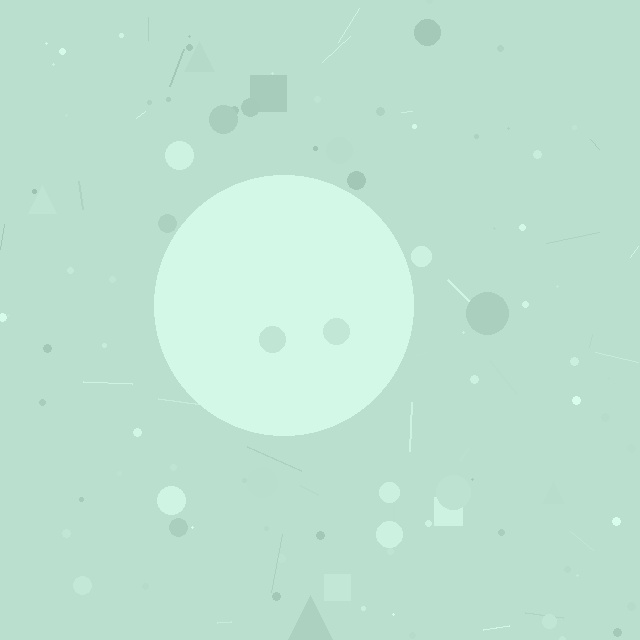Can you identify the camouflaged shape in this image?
The camouflaged shape is a circle.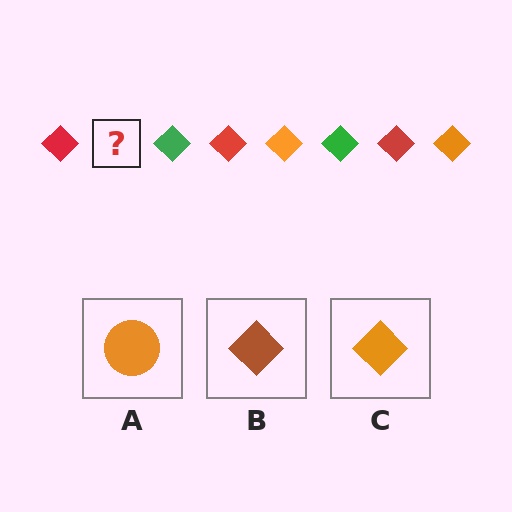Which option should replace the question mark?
Option C.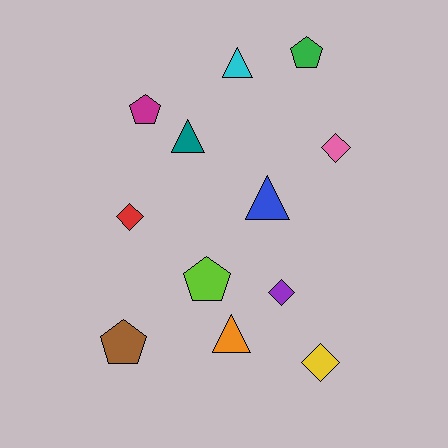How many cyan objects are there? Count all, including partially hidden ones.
There is 1 cyan object.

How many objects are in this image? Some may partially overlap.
There are 12 objects.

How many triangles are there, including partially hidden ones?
There are 4 triangles.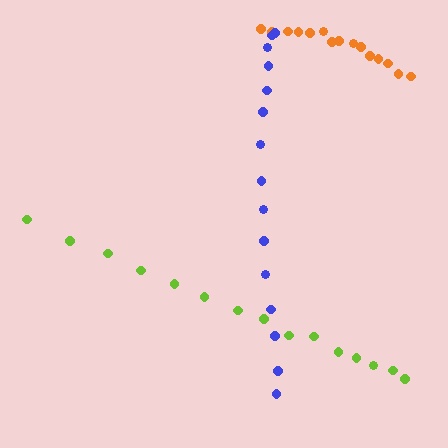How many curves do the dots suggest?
There are 3 distinct paths.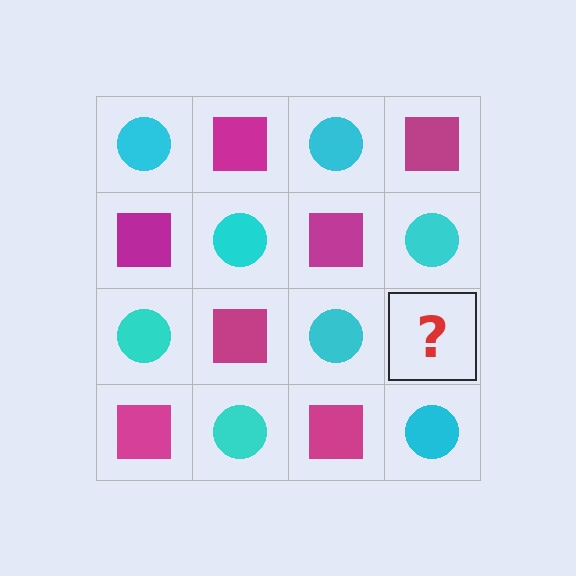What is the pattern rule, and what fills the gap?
The rule is that it alternates cyan circle and magenta square in a checkerboard pattern. The gap should be filled with a magenta square.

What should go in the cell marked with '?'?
The missing cell should contain a magenta square.